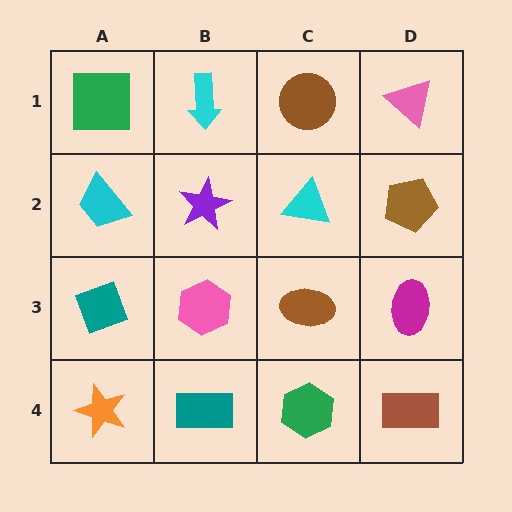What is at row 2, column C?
A cyan triangle.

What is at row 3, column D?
A magenta ellipse.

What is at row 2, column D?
A brown pentagon.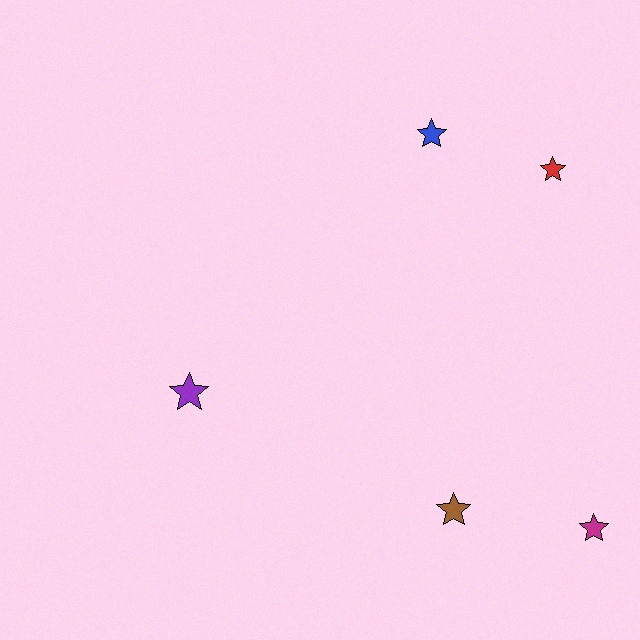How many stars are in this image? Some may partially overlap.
There are 5 stars.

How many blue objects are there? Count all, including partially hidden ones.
There is 1 blue object.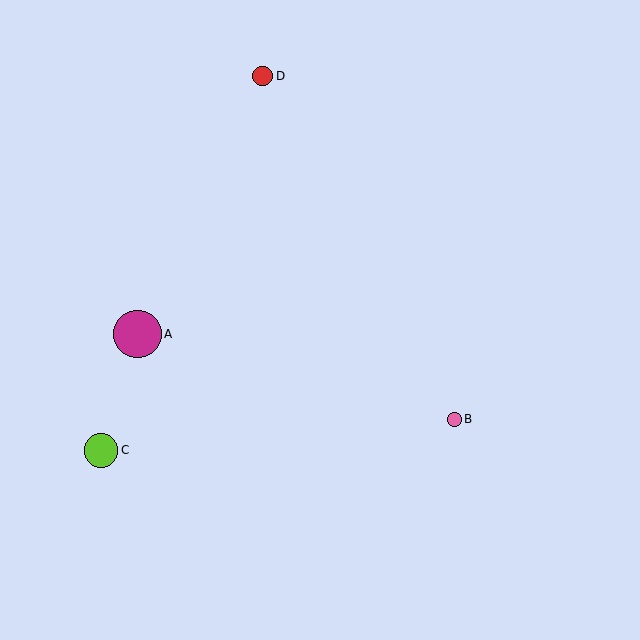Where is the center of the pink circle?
The center of the pink circle is at (454, 419).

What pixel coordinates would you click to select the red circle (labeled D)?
Click at (263, 76) to select the red circle D.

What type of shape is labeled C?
Shape C is a lime circle.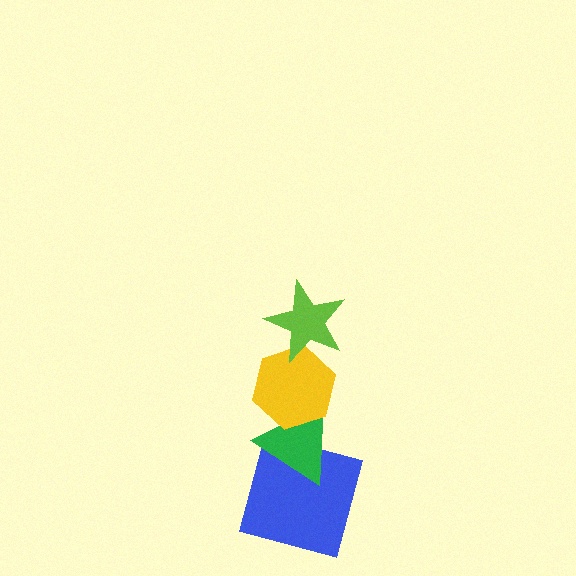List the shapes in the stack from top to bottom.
From top to bottom: the lime star, the yellow hexagon, the green triangle, the blue square.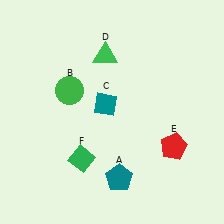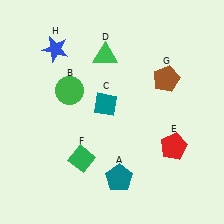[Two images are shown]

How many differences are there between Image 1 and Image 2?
There are 2 differences between the two images.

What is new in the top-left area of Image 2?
A blue star (H) was added in the top-left area of Image 2.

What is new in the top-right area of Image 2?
A brown pentagon (G) was added in the top-right area of Image 2.